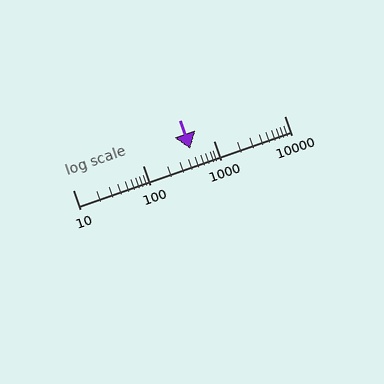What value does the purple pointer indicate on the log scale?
The pointer indicates approximately 470.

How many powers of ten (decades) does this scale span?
The scale spans 3 decades, from 10 to 10000.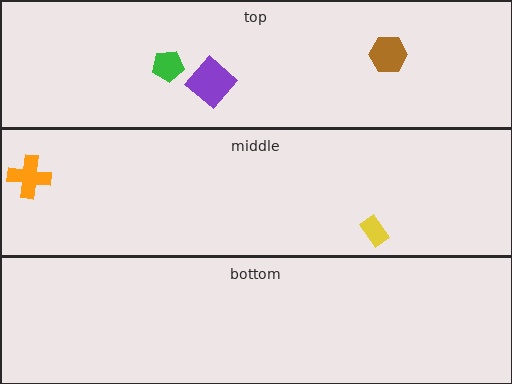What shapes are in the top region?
The brown hexagon, the purple diamond, the green pentagon.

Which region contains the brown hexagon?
The top region.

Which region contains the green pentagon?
The top region.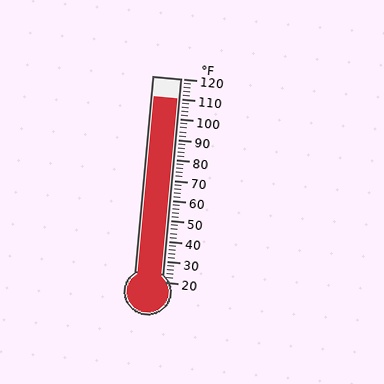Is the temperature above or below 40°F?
The temperature is above 40°F.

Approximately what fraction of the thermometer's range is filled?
The thermometer is filled to approximately 90% of its range.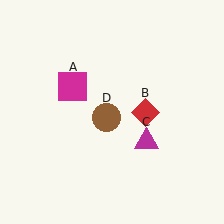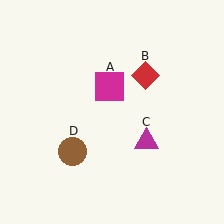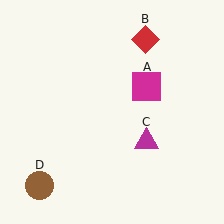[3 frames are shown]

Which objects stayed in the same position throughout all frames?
Magenta triangle (object C) remained stationary.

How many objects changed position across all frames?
3 objects changed position: magenta square (object A), red diamond (object B), brown circle (object D).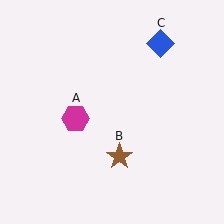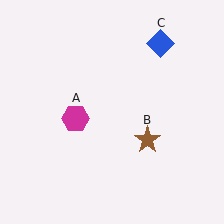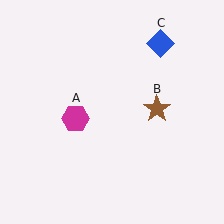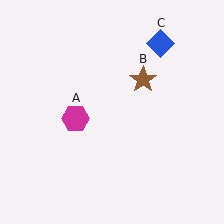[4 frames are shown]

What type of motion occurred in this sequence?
The brown star (object B) rotated counterclockwise around the center of the scene.